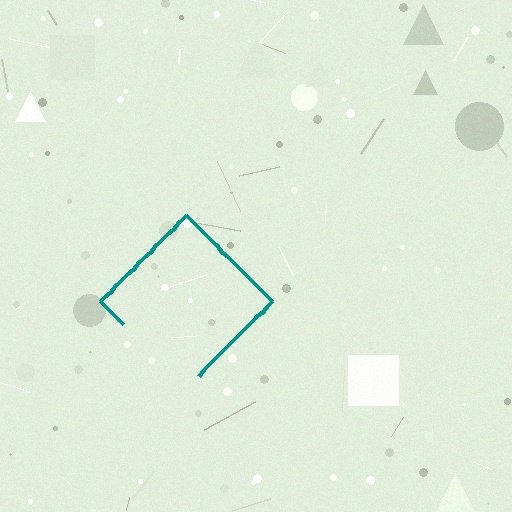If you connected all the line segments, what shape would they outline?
They would outline a diamond.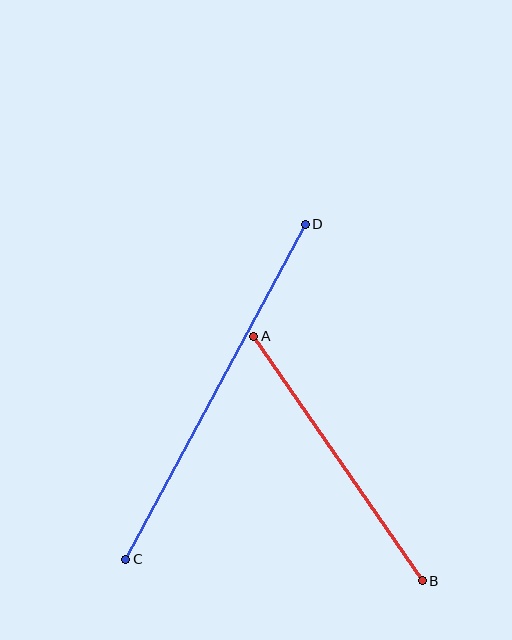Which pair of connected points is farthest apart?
Points C and D are farthest apart.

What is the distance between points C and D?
The distance is approximately 380 pixels.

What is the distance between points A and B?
The distance is approximately 297 pixels.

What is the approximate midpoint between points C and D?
The midpoint is at approximately (215, 392) pixels.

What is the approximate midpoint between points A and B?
The midpoint is at approximately (338, 459) pixels.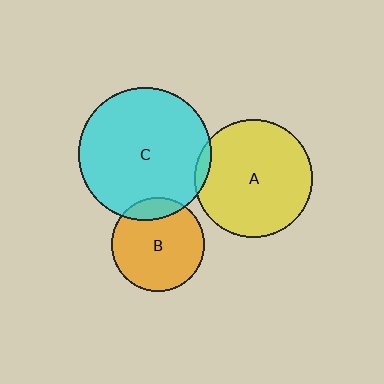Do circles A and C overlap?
Yes.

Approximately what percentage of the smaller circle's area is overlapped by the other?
Approximately 5%.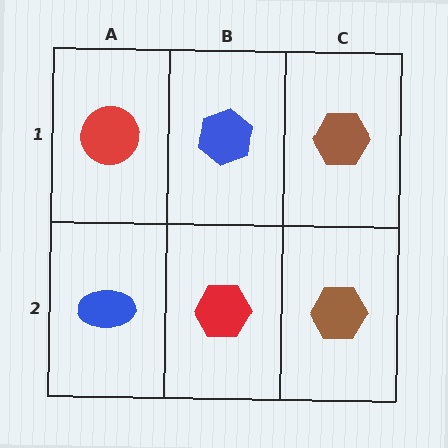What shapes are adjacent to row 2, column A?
A red circle (row 1, column A), a red hexagon (row 2, column B).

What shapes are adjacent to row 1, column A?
A blue ellipse (row 2, column A), a blue hexagon (row 1, column B).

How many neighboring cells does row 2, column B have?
3.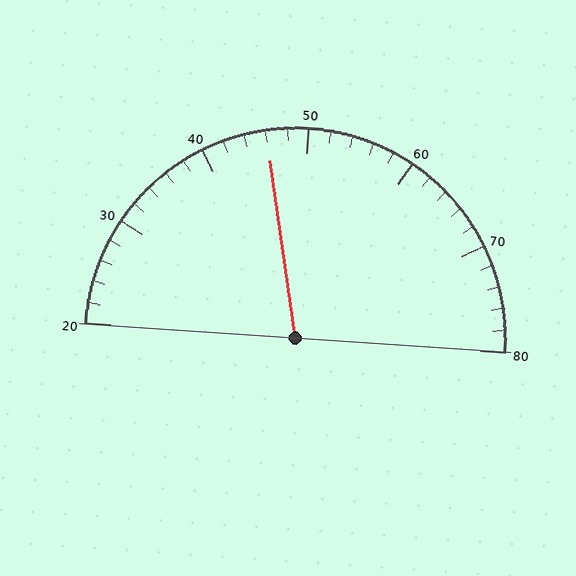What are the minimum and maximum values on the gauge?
The gauge ranges from 20 to 80.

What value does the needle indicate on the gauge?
The needle indicates approximately 46.